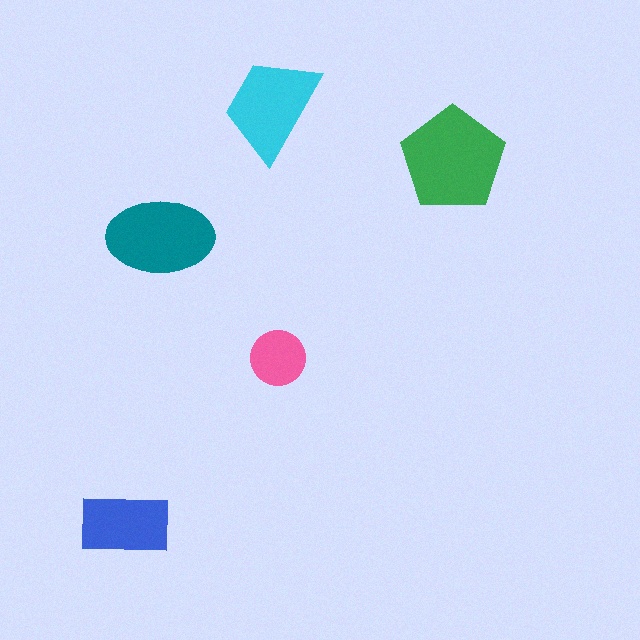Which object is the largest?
The green pentagon.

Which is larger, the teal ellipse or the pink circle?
The teal ellipse.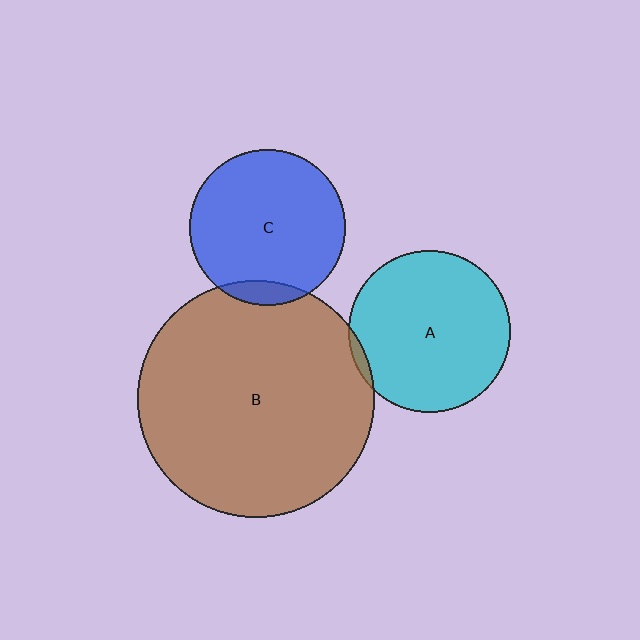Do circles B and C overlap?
Yes.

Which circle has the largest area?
Circle B (brown).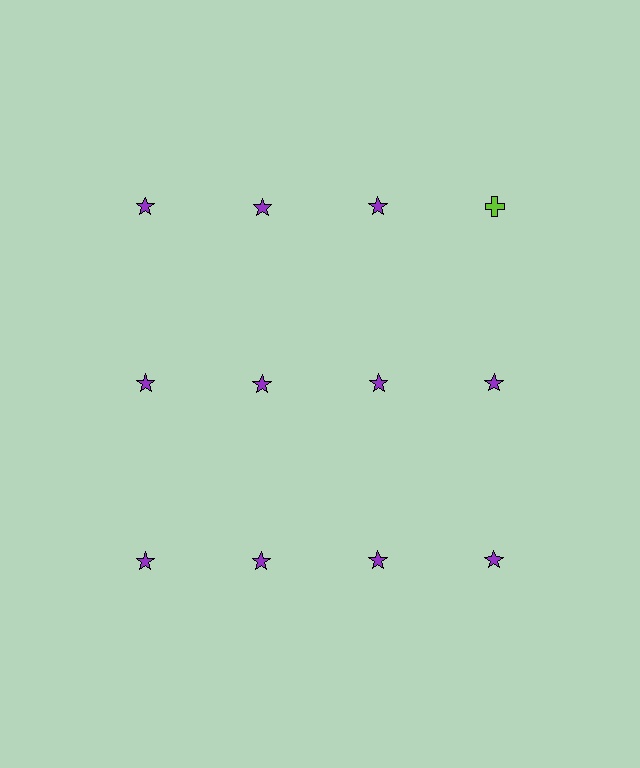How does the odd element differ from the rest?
It differs in both color (lime instead of purple) and shape (cross instead of star).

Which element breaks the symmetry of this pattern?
The lime cross in the top row, second from right column breaks the symmetry. All other shapes are purple stars.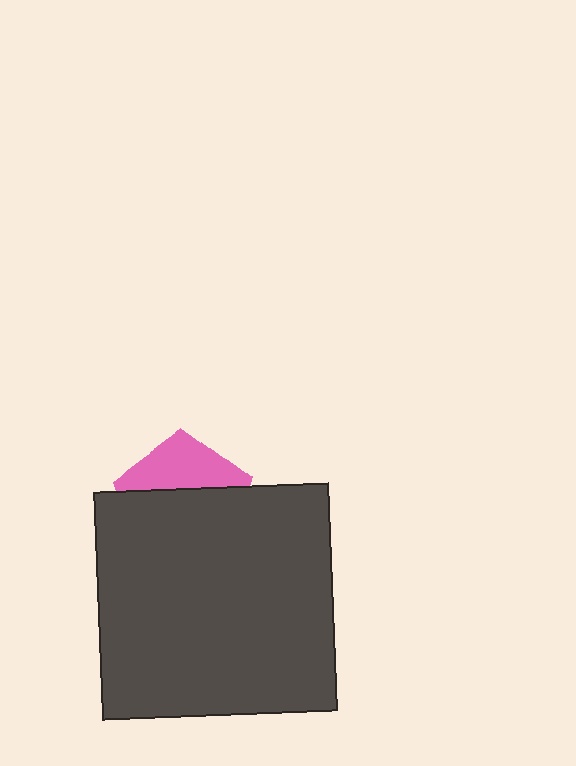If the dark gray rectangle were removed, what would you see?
You would see the complete pink pentagon.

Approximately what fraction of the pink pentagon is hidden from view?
Roughly 64% of the pink pentagon is hidden behind the dark gray rectangle.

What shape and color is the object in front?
The object in front is a dark gray rectangle.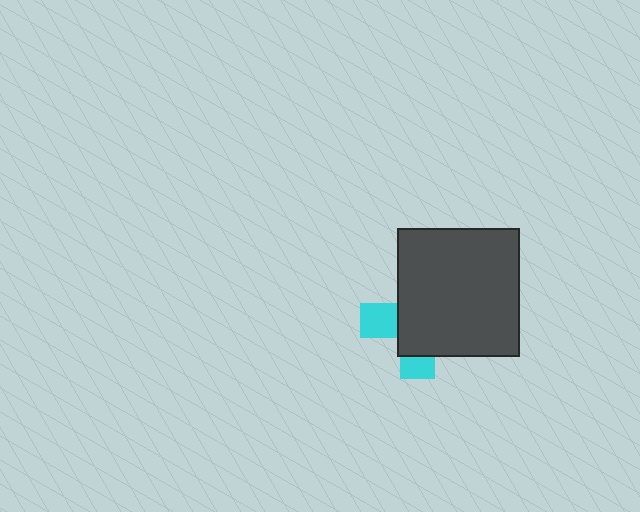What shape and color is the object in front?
The object in front is a dark gray rectangle.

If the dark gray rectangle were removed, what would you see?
You would see the complete cyan cross.